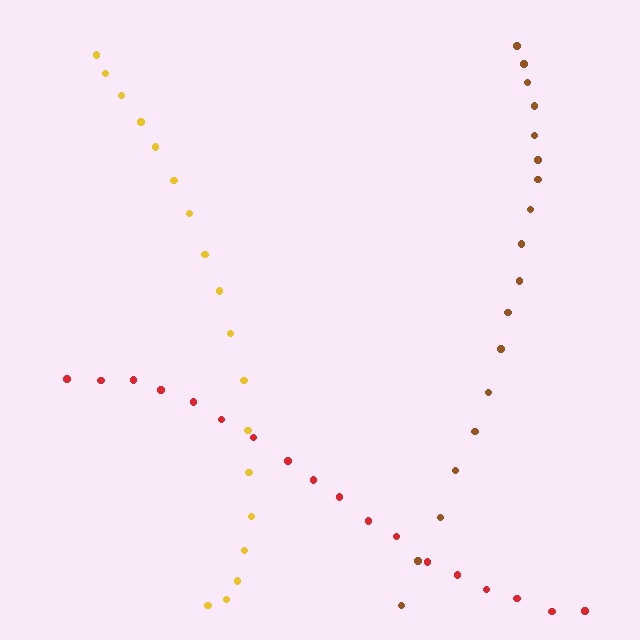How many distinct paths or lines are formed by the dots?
There are 3 distinct paths.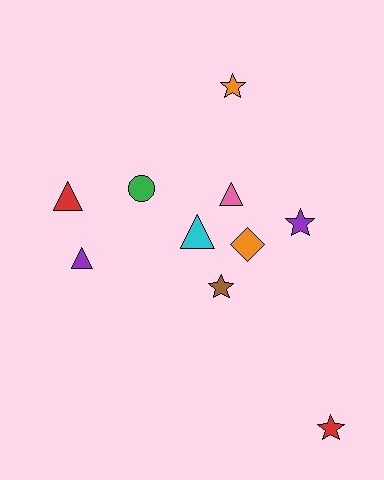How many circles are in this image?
There is 1 circle.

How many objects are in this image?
There are 10 objects.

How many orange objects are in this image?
There are 2 orange objects.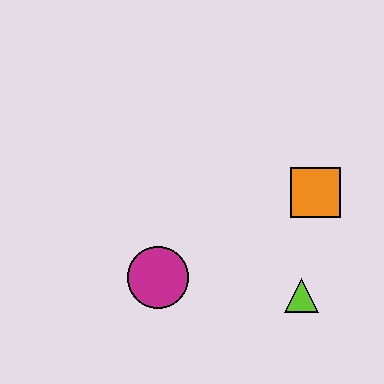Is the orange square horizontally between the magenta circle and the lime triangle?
No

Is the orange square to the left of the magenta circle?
No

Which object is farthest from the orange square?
The magenta circle is farthest from the orange square.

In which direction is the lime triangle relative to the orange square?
The lime triangle is below the orange square.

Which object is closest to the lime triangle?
The orange square is closest to the lime triangle.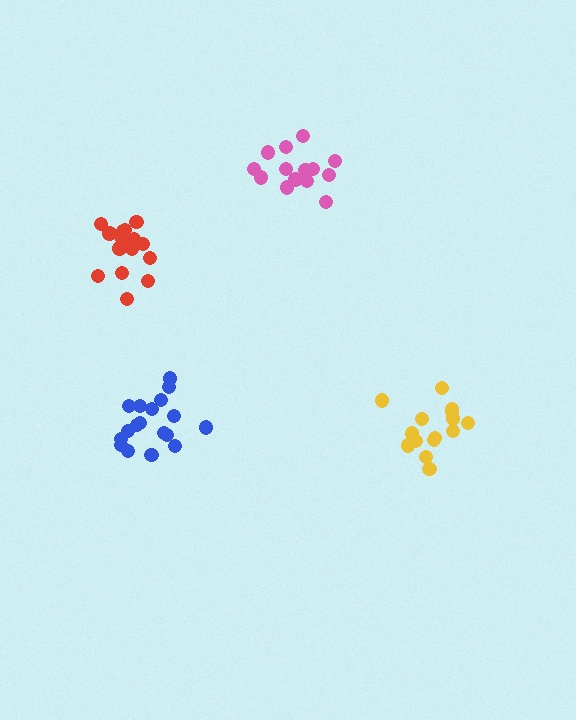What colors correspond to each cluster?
The clusters are colored: yellow, pink, red, blue.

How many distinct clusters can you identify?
There are 4 distinct clusters.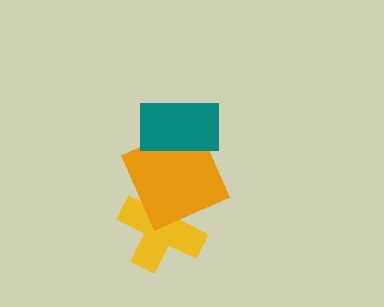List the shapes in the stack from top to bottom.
From top to bottom: the teal rectangle, the orange square, the yellow cross.